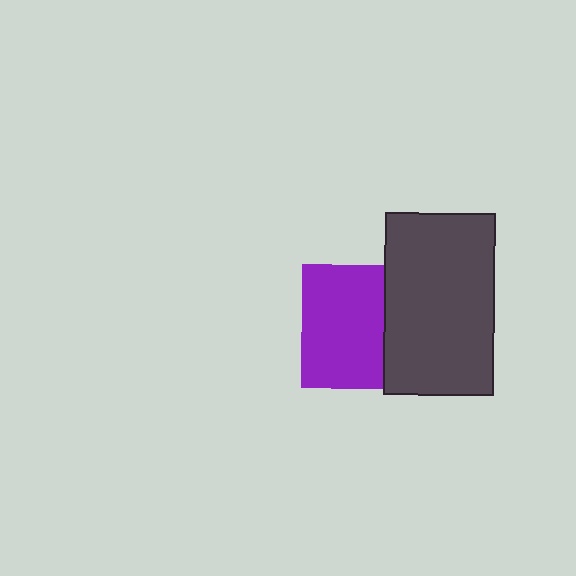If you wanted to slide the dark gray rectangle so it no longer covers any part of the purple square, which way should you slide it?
Slide it right — that is the most direct way to separate the two shapes.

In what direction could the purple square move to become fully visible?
The purple square could move left. That would shift it out from behind the dark gray rectangle entirely.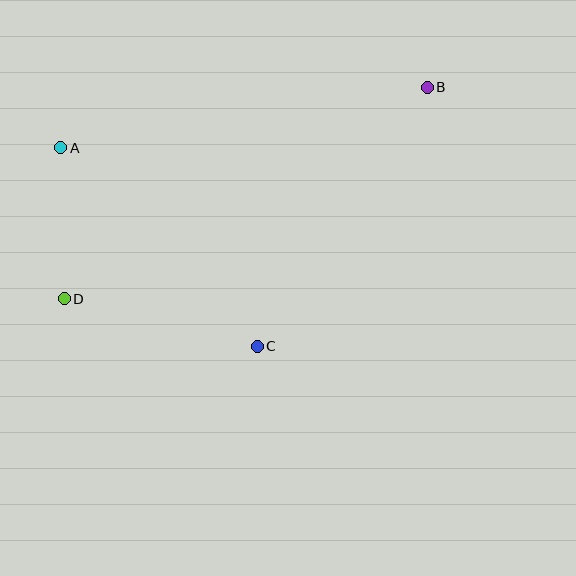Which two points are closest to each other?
Points A and D are closest to each other.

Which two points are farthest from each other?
Points B and D are farthest from each other.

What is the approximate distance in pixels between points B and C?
The distance between B and C is approximately 310 pixels.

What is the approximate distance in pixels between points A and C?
The distance between A and C is approximately 279 pixels.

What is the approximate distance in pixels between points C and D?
The distance between C and D is approximately 199 pixels.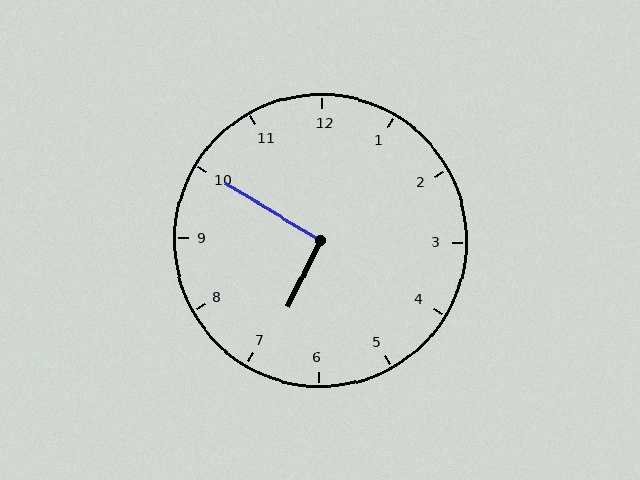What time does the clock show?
6:50.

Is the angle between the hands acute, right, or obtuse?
It is right.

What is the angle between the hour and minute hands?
Approximately 95 degrees.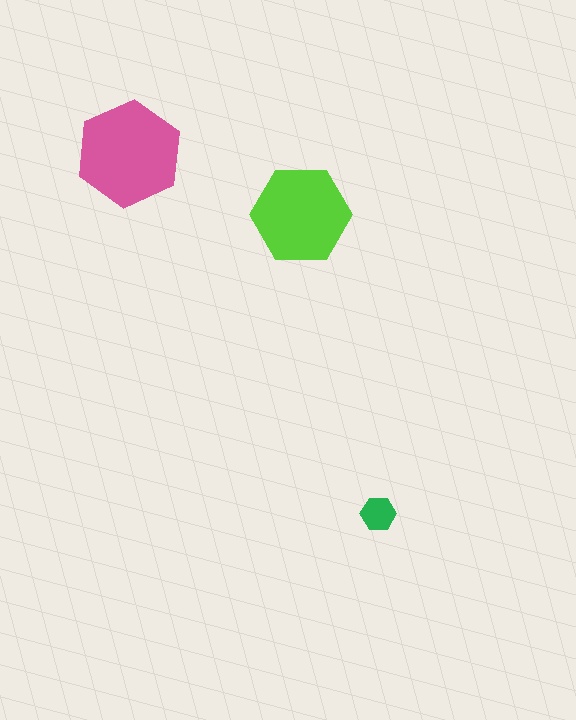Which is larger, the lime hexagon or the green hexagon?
The lime one.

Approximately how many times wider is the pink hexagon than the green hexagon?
About 3 times wider.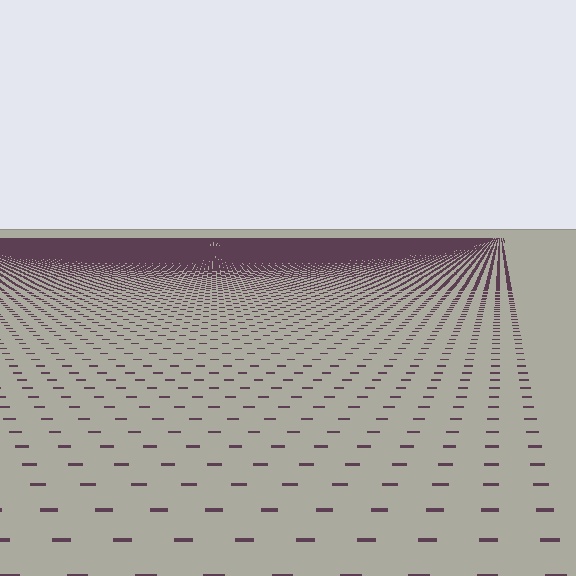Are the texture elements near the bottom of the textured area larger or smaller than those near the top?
Larger. Near the bottom, elements are closer to the viewer and appear at a bigger on-screen size.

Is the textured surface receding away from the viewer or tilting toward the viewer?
The surface is receding away from the viewer. Texture elements get smaller and denser toward the top.